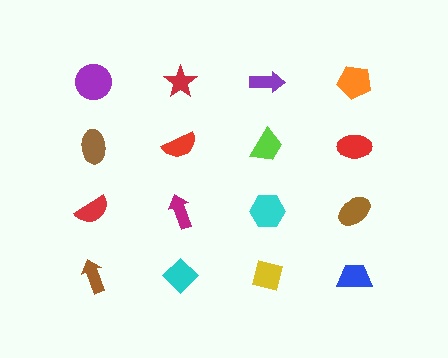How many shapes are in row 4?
4 shapes.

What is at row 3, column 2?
A magenta arrow.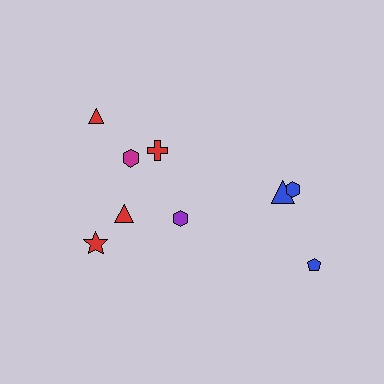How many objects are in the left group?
There are 6 objects.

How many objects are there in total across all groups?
There are 9 objects.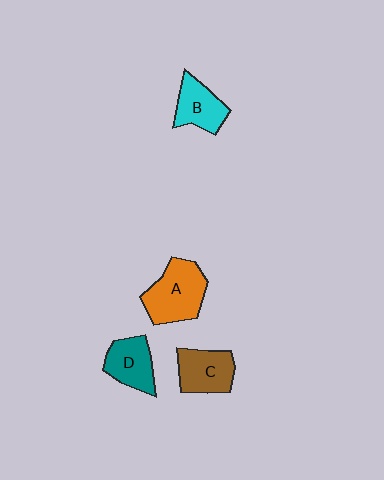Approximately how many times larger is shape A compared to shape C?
Approximately 1.3 times.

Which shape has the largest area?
Shape A (orange).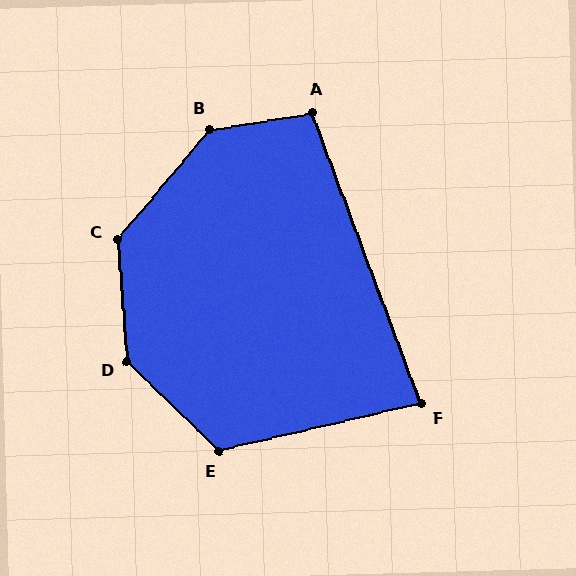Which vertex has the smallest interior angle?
F, at approximately 83 degrees.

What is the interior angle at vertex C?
Approximately 136 degrees (obtuse).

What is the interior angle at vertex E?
Approximately 123 degrees (obtuse).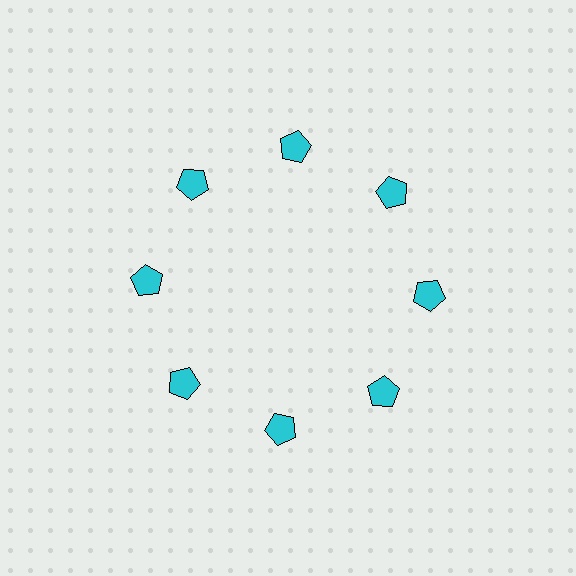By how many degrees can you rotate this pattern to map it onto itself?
The pattern maps onto itself every 45 degrees of rotation.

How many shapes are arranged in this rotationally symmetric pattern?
There are 8 shapes, arranged in 8 groups of 1.